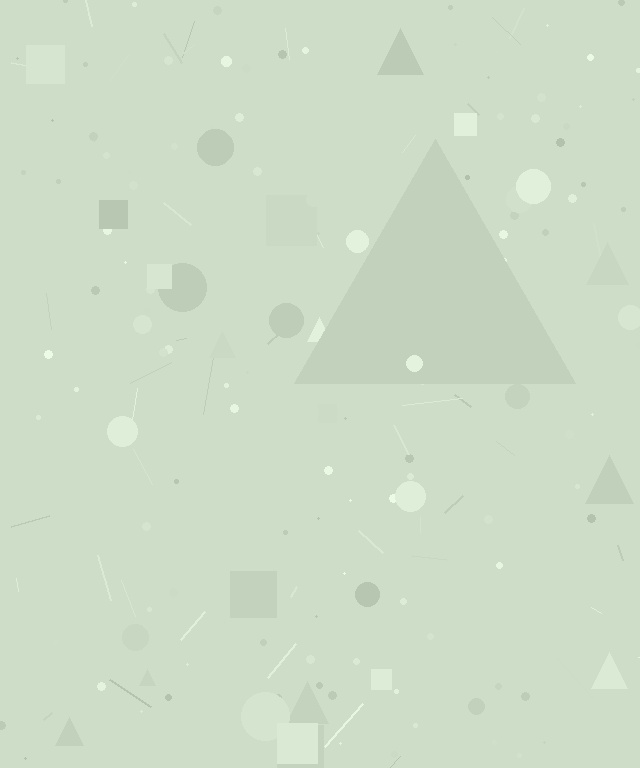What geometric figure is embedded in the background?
A triangle is embedded in the background.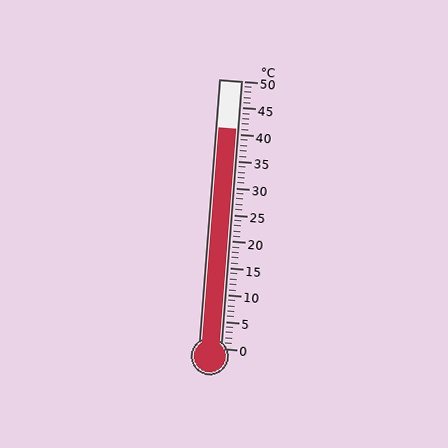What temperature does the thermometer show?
The thermometer shows approximately 41°C.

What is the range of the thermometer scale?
The thermometer scale ranges from 0°C to 50°C.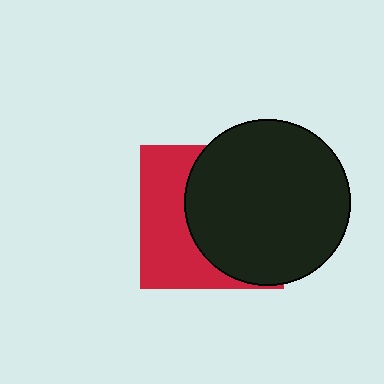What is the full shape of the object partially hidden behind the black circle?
The partially hidden object is a red square.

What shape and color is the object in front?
The object in front is a black circle.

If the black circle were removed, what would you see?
You would see the complete red square.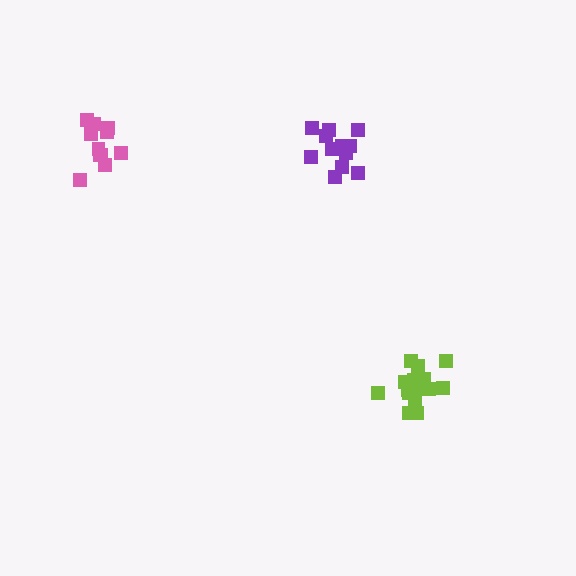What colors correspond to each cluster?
The clusters are colored: purple, lime, pink.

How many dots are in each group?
Group 1: 12 dots, Group 2: 17 dots, Group 3: 11 dots (40 total).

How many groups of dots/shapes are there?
There are 3 groups.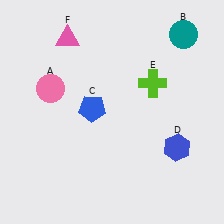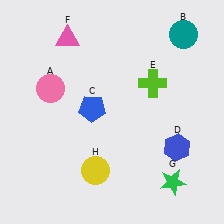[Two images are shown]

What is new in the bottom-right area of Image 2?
A green star (G) was added in the bottom-right area of Image 2.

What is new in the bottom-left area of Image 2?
A yellow circle (H) was added in the bottom-left area of Image 2.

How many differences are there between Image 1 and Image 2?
There are 2 differences between the two images.